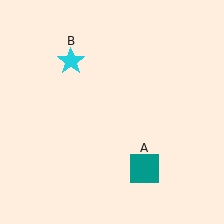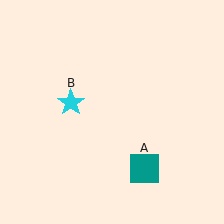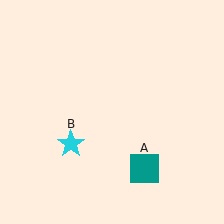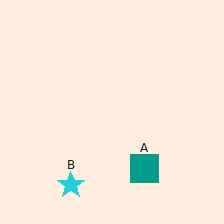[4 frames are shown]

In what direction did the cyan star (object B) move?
The cyan star (object B) moved down.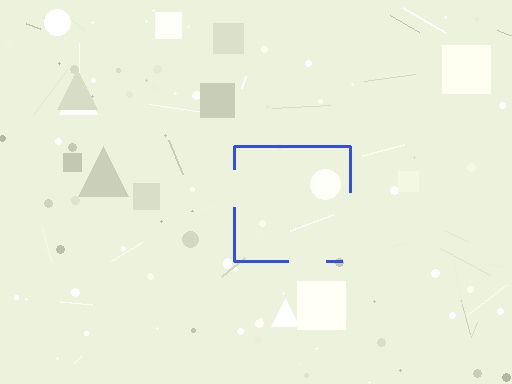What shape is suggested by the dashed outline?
The dashed outline suggests a square.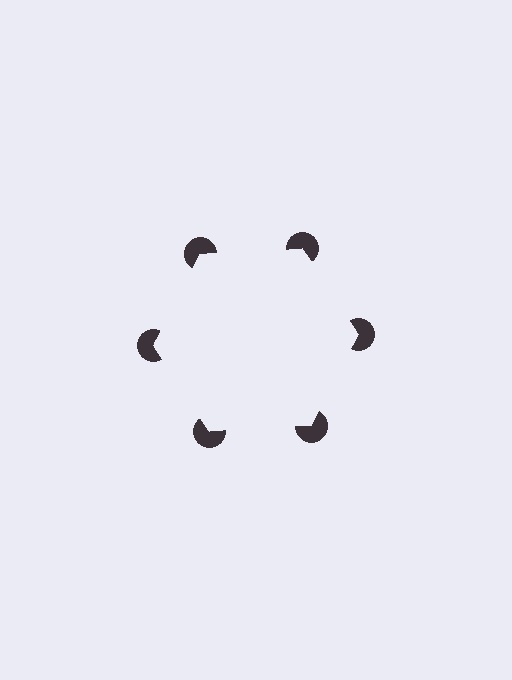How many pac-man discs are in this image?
There are 6 — one at each vertex of the illusory hexagon.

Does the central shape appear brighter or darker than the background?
It typically appears slightly brighter than the background, even though no actual brightness change is drawn.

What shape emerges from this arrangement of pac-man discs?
An illusory hexagon — its edges are inferred from the aligned wedge cuts in the pac-man discs, not physically drawn.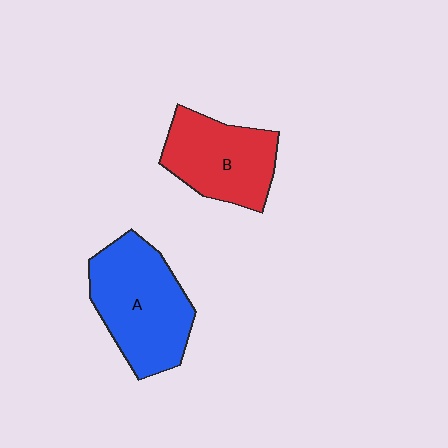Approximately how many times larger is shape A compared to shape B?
Approximately 1.2 times.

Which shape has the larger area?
Shape A (blue).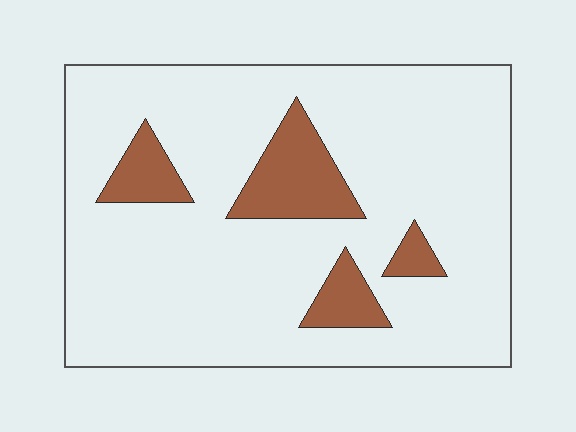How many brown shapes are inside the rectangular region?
4.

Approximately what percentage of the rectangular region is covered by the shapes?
Approximately 15%.